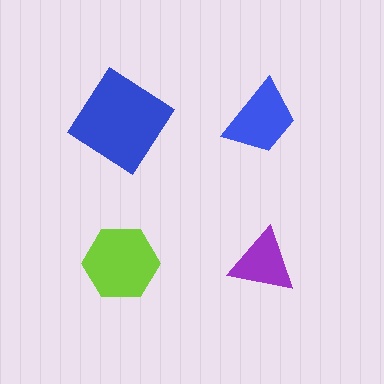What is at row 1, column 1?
A blue diamond.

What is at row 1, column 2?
A blue trapezoid.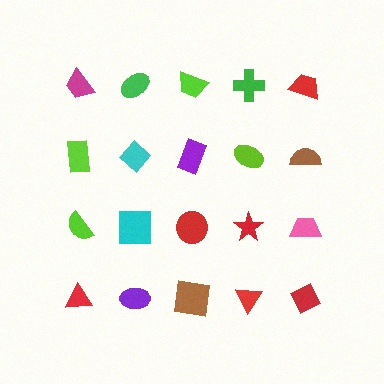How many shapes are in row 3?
5 shapes.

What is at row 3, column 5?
A pink trapezoid.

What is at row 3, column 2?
A cyan square.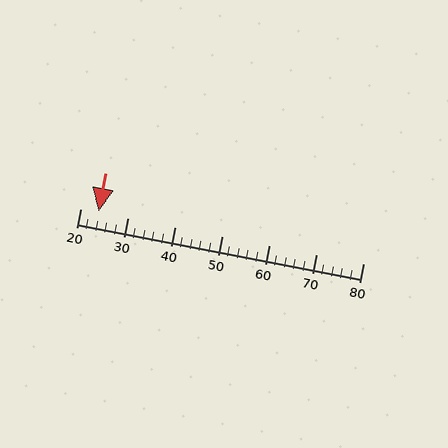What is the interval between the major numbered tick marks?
The major tick marks are spaced 10 units apart.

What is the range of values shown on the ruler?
The ruler shows values from 20 to 80.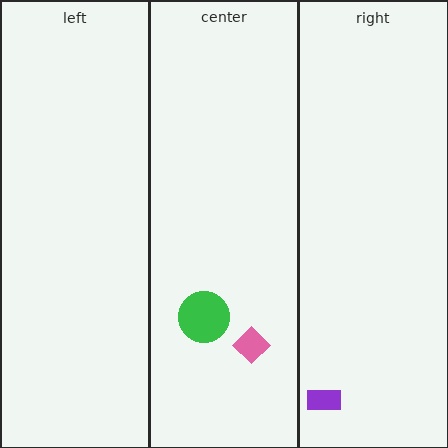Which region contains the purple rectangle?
The right region.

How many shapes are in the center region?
2.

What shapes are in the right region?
The purple rectangle.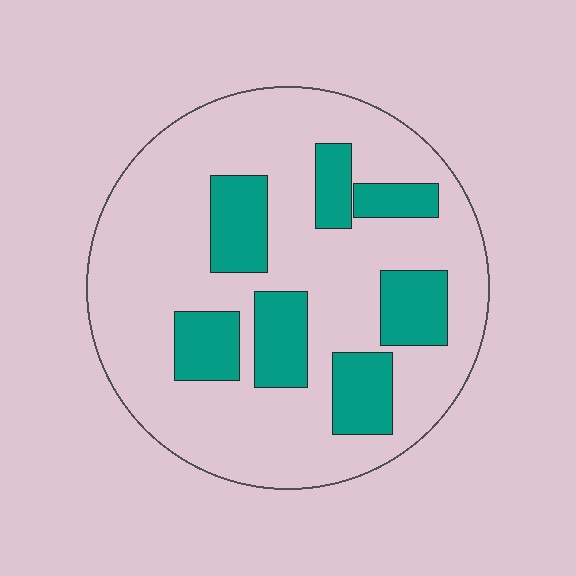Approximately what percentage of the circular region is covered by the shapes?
Approximately 25%.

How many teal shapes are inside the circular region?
7.